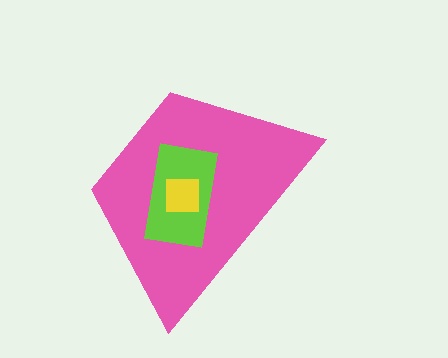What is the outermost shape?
The pink trapezoid.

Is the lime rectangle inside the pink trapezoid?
Yes.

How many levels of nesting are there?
3.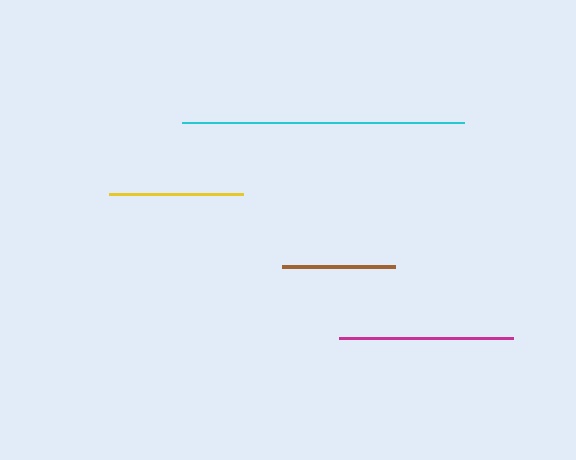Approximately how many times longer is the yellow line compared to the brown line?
The yellow line is approximately 1.2 times the length of the brown line.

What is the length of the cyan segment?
The cyan segment is approximately 281 pixels long.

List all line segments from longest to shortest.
From longest to shortest: cyan, magenta, yellow, brown.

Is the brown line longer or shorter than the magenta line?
The magenta line is longer than the brown line.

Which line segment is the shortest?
The brown line is the shortest at approximately 113 pixels.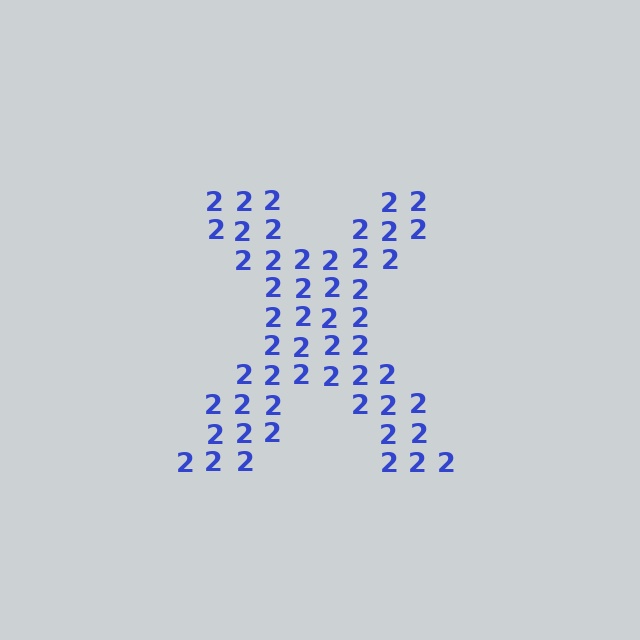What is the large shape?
The large shape is the letter X.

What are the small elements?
The small elements are digit 2's.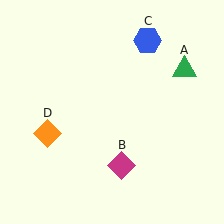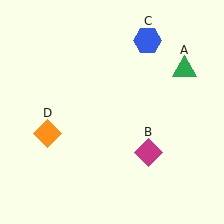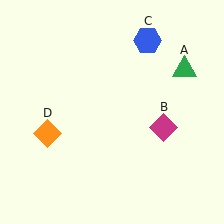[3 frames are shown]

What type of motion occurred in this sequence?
The magenta diamond (object B) rotated counterclockwise around the center of the scene.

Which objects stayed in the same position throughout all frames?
Green triangle (object A) and blue hexagon (object C) and orange diamond (object D) remained stationary.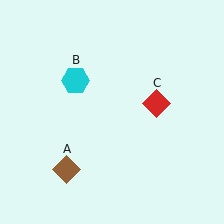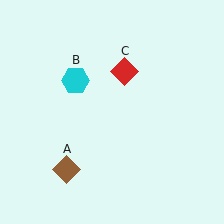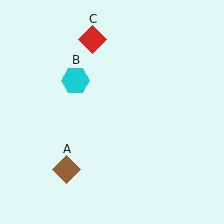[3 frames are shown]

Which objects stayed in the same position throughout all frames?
Brown diamond (object A) and cyan hexagon (object B) remained stationary.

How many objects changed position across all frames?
1 object changed position: red diamond (object C).